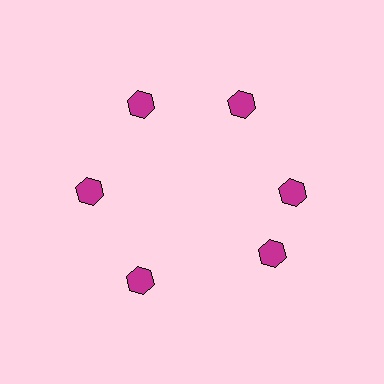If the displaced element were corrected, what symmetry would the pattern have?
It would have 6-fold rotational symmetry — the pattern would map onto itself every 60 degrees.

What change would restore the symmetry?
The symmetry would be restored by rotating it back into even spacing with its neighbors so that all 6 hexagons sit at equal angles and equal distance from the center.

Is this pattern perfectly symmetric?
No. The 6 magenta hexagons are arranged in a ring, but one element near the 5 o'clock position is rotated out of alignment along the ring, breaking the 6-fold rotational symmetry.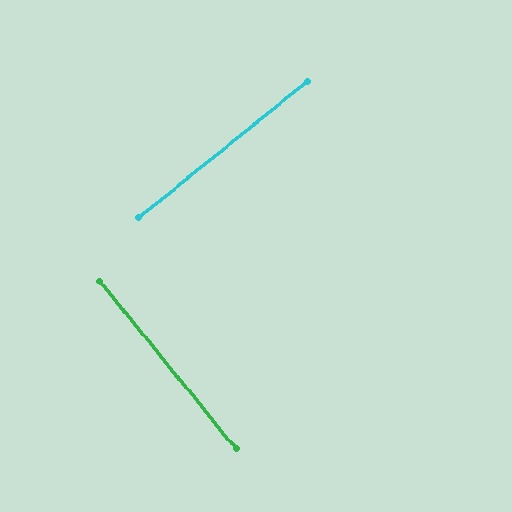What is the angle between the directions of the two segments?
Approximately 90 degrees.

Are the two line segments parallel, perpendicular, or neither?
Perpendicular — they meet at approximately 90°.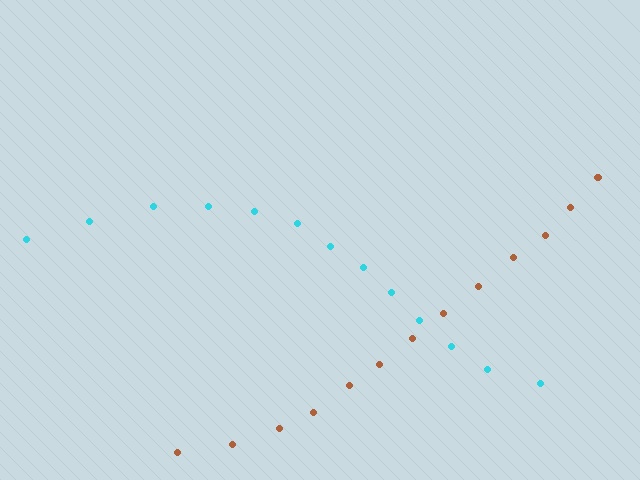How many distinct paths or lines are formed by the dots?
There are 2 distinct paths.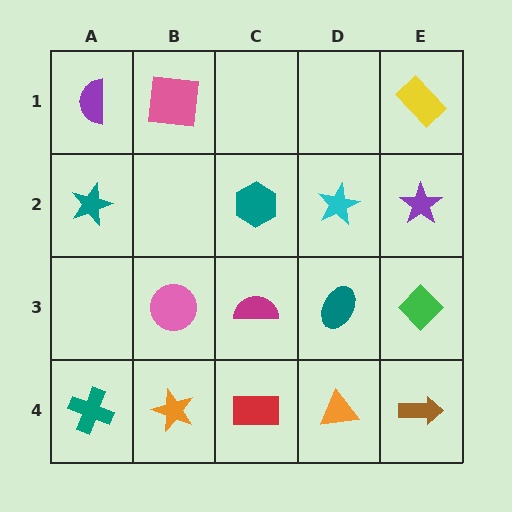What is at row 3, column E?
A green diamond.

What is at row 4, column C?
A red rectangle.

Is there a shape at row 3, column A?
No, that cell is empty.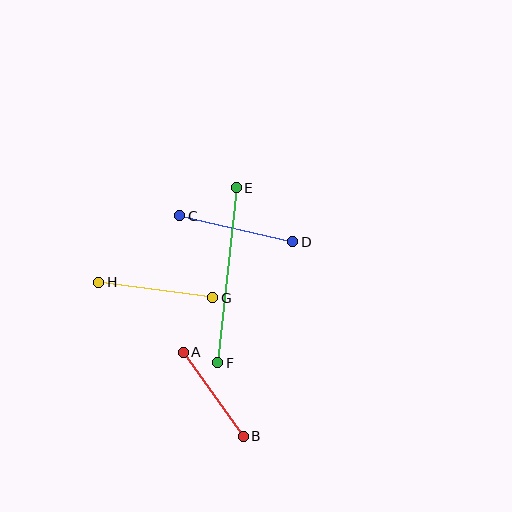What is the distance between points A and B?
The distance is approximately 103 pixels.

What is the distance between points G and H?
The distance is approximately 115 pixels.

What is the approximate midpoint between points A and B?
The midpoint is at approximately (213, 394) pixels.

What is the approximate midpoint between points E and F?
The midpoint is at approximately (227, 275) pixels.